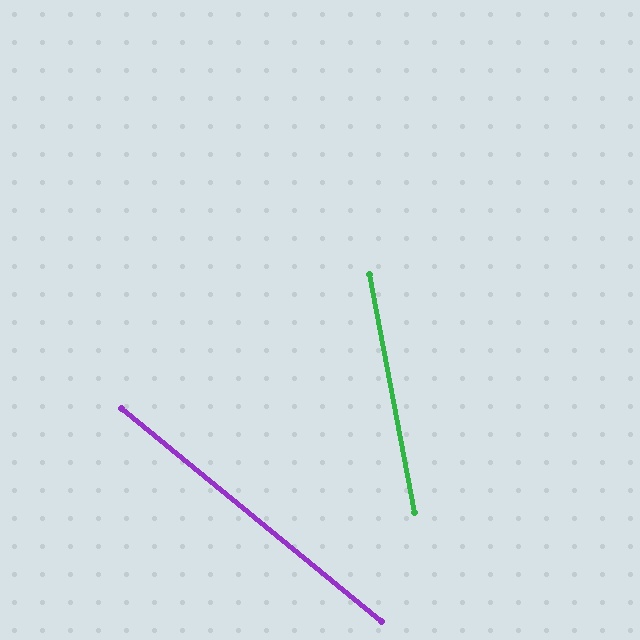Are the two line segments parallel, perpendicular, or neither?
Neither parallel nor perpendicular — they differ by about 40°.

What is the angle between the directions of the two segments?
Approximately 40 degrees.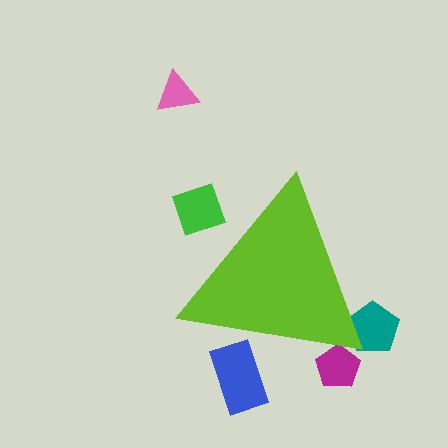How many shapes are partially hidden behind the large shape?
4 shapes are partially hidden.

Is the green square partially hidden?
Yes, the green square is partially hidden behind the lime triangle.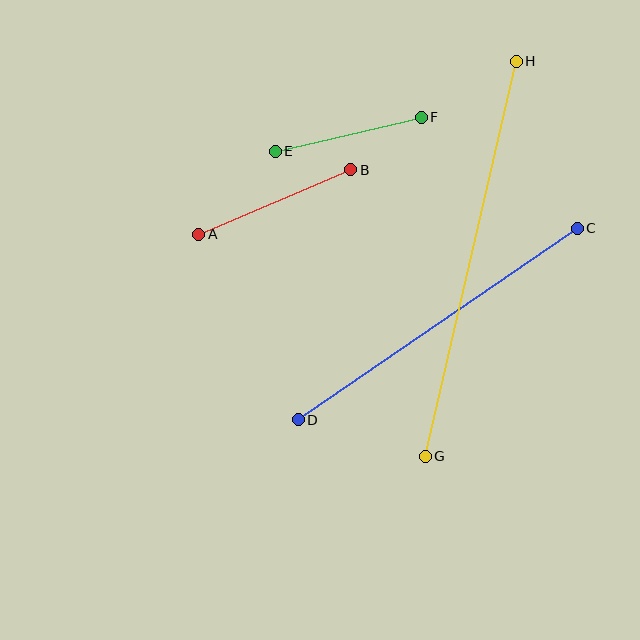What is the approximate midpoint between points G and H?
The midpoint is at approximately (471, 259) pixels.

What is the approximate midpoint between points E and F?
The midpoint is at approximately (348, 134) pixels.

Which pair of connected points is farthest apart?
Points G and H are farthest apart.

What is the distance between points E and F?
The distance is approximately 150 pixels.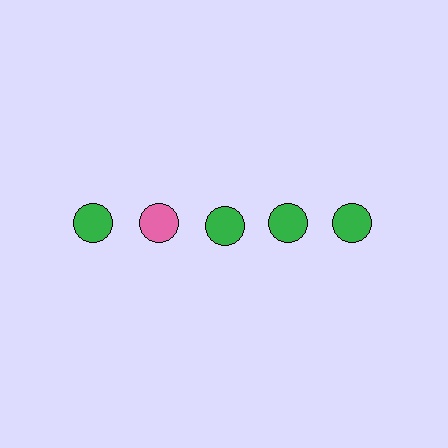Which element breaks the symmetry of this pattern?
The pink circle in the top row, second from left column breaks the symmetry. All other shapes are green circles.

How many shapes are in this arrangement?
There are 5 shapes arranged in a grid pattern.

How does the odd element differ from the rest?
It has a different color: pink instead of green.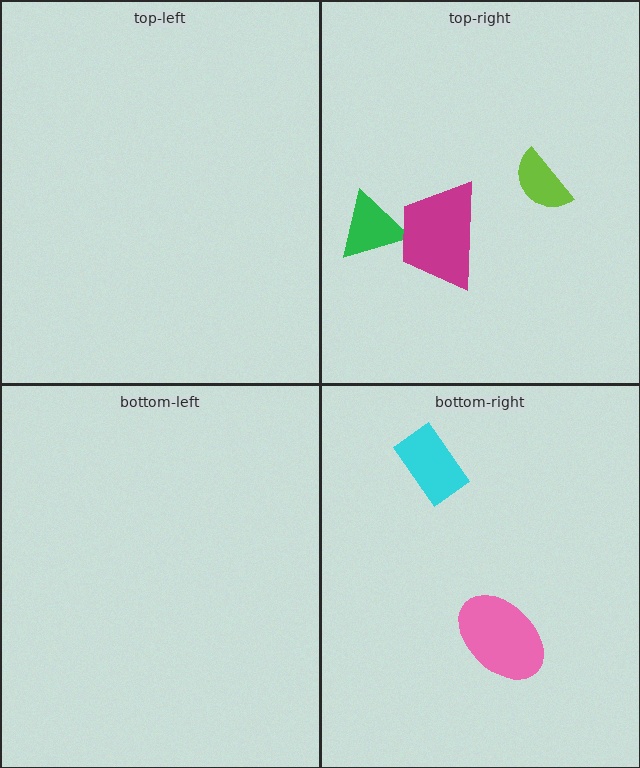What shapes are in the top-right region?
The green triangle, the magenta trapezoid, the lime semicircle.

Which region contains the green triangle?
The top-right region.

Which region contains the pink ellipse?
The bottom-right region.